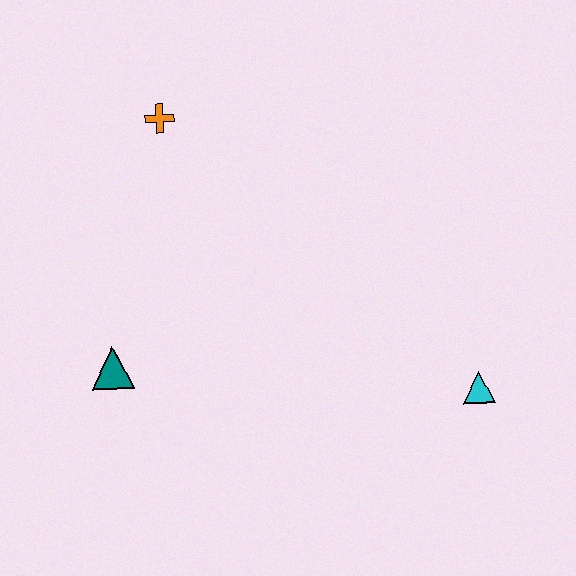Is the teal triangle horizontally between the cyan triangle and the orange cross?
No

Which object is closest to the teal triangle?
The orange cross is closest to the teal triangle.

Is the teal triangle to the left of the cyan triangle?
Yes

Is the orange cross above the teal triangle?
Yes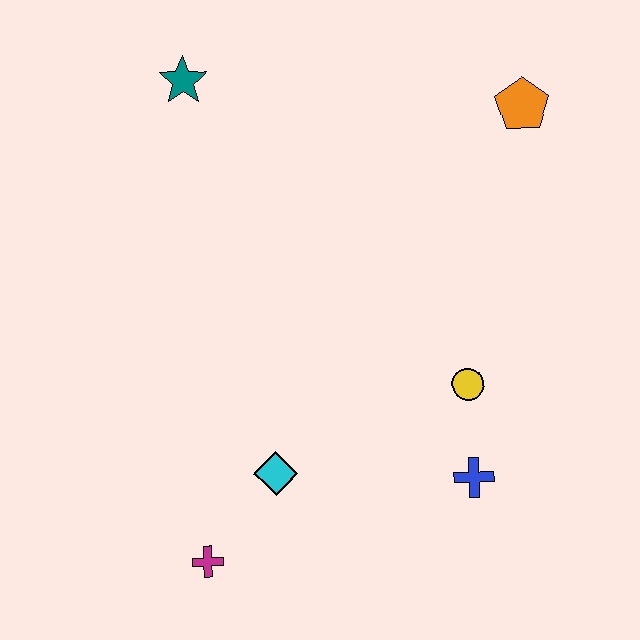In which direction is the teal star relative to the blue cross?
The teal star is above the blue cross.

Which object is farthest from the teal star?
The blue cross is farthest from the teal star.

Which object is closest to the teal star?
The orange pentagon is closest to the teal star.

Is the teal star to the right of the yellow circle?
No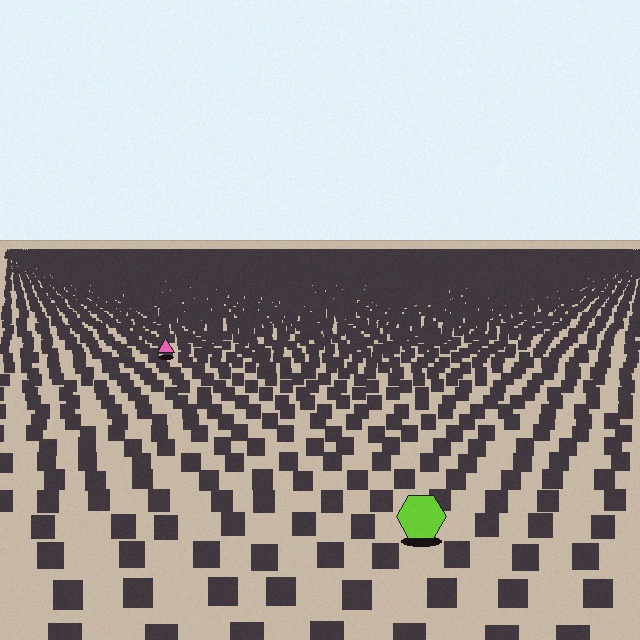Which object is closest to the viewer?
The lime hexagon is closest. The texture marks near it are larger and more spread out.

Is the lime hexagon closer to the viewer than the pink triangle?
Yes. The lime hexagon is closer — you can tell from the texture gradient: the ground texture is coarser near it.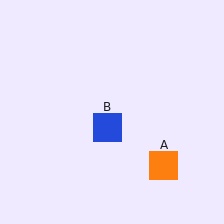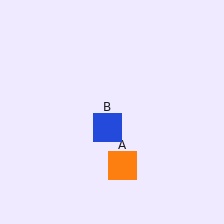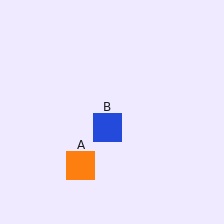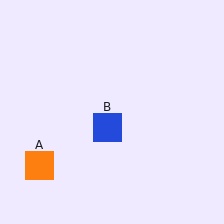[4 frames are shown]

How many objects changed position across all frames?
1 object changed position: orange square (object A).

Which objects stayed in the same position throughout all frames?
Blue square (object B) remained stationary.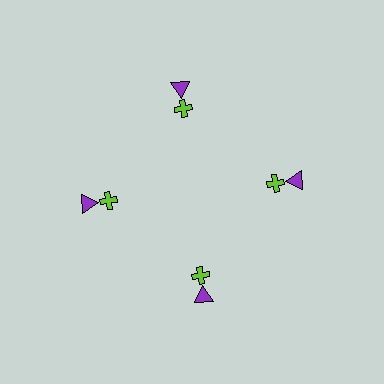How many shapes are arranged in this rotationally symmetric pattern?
There are 8 shapes, arranged in 4 groups of 2.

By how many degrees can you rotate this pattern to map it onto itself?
The pattern maps onto itself every 90 degrees of rotation.